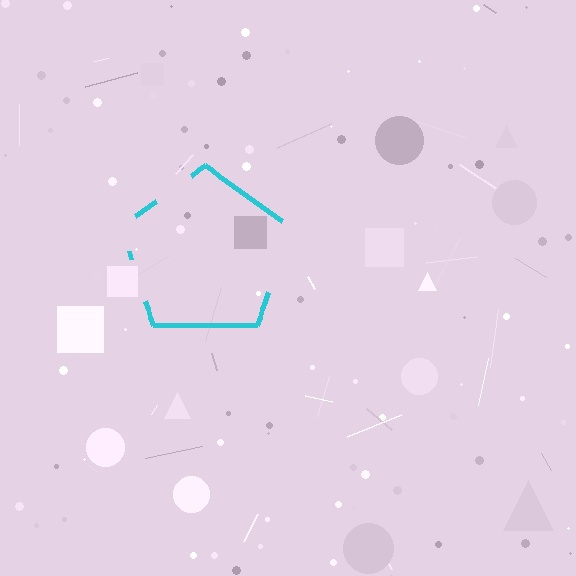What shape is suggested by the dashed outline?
The dashed outline suggests a pentagon.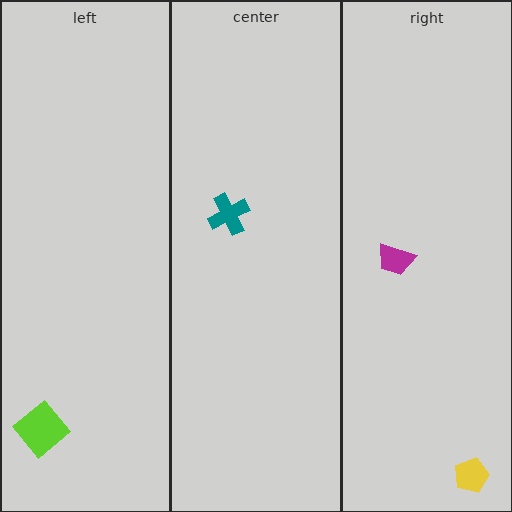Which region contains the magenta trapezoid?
The right region.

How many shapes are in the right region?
2.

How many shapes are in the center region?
1.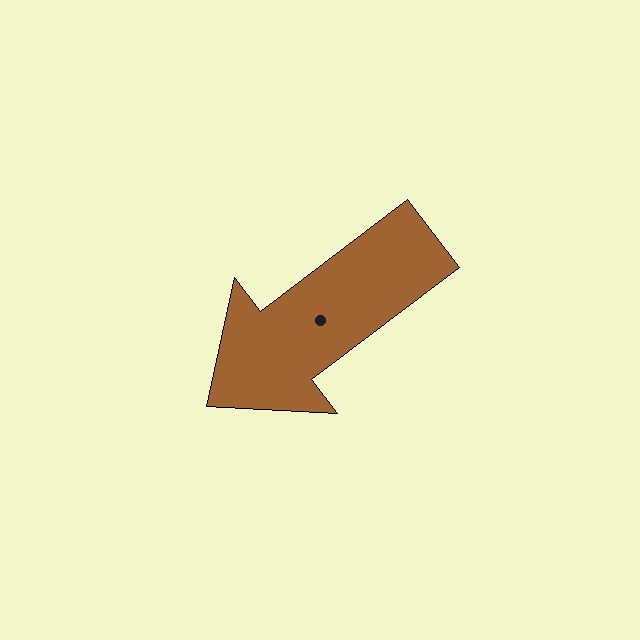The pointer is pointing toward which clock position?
Roughly 8 o'clock.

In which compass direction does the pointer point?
Southwest.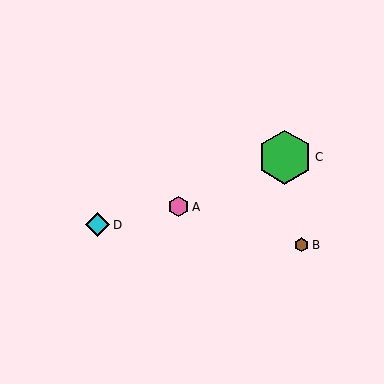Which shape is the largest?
The green hexagon (labeled C) is the largest.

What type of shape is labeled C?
Shape C is a green hexagon.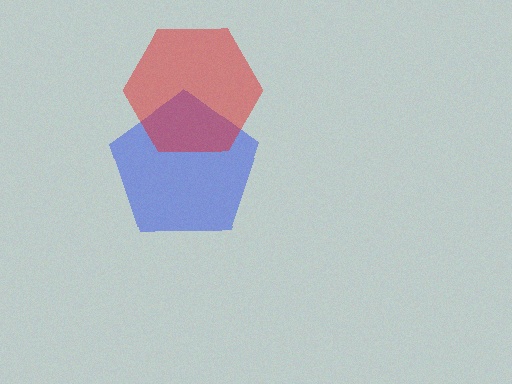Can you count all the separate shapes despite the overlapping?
Yes, there are 2 separate shapes.